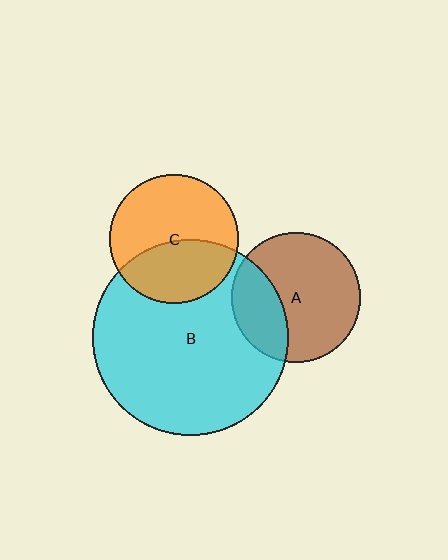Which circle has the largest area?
Circle B (cyan).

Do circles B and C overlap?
Yes.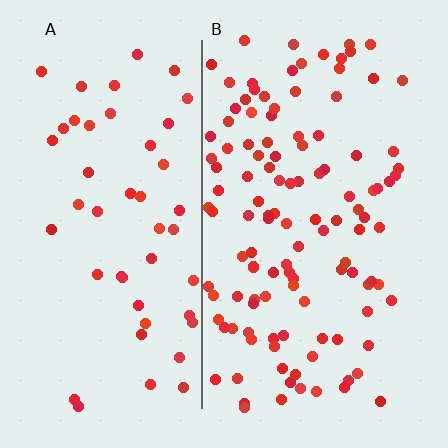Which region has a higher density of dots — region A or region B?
B (the right).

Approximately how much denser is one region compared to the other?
Approximately 2.4× — region B over region A.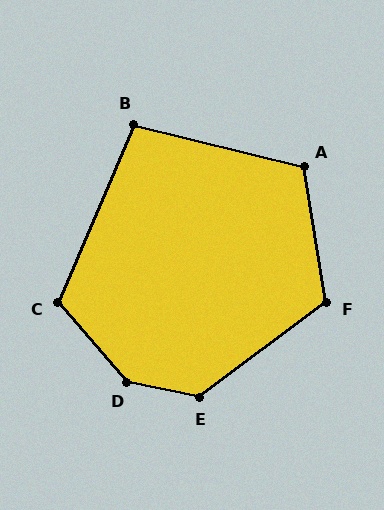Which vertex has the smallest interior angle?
B, at approximately 99 degrees.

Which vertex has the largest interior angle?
D, at approximately 143 degrees.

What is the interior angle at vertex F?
Approximately 117 degrees (obtuse).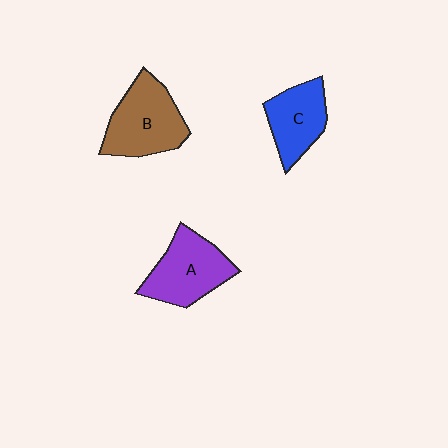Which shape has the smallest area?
Shape C (blue).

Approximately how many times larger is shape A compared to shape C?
Approximately 1.2 times.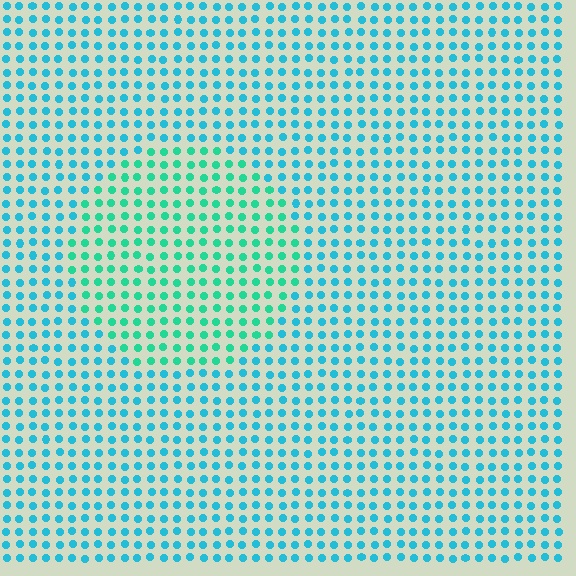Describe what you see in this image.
The image is filled with small cyan elements in a uniform arrangement. A circle-shaped region is visible where the elements are tinted to a slightly different hue, forming a subtle color boundary.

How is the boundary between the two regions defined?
The boundary is defined purely by a slight shift in hue (about 31 degrees). Spacing, size, and orientation are identical on both sides.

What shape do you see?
I see a circle.